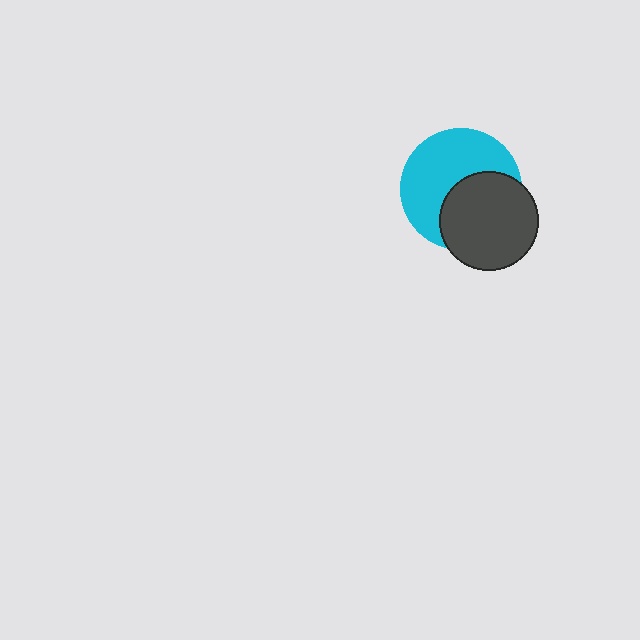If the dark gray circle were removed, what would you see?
You would see the complete cyan circle.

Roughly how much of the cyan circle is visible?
About half of it is visible (roughly 57%).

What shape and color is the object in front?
The object in front is a dark gray circle.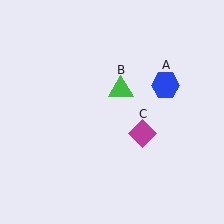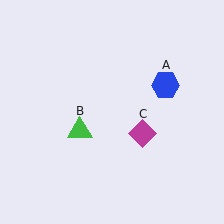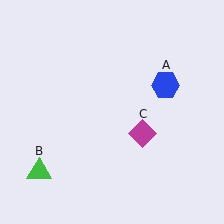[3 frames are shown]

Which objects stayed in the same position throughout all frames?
Blue hexagon (object A) and magenta diamond (object C) remained stationary.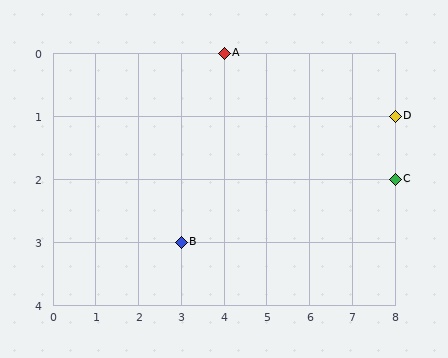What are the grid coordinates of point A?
Point A is at grid coordinates (4, 0).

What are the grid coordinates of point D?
Point D is at grid coordinates (8, 1).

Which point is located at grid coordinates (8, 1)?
Point D is at (8, 1).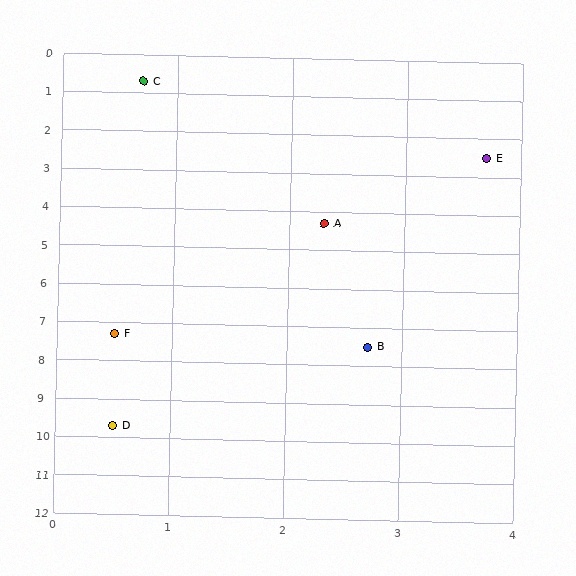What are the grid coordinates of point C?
Point C is at approximately (0.7, 0.7).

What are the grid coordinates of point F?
Point F is at approximately (0.5, 7.3).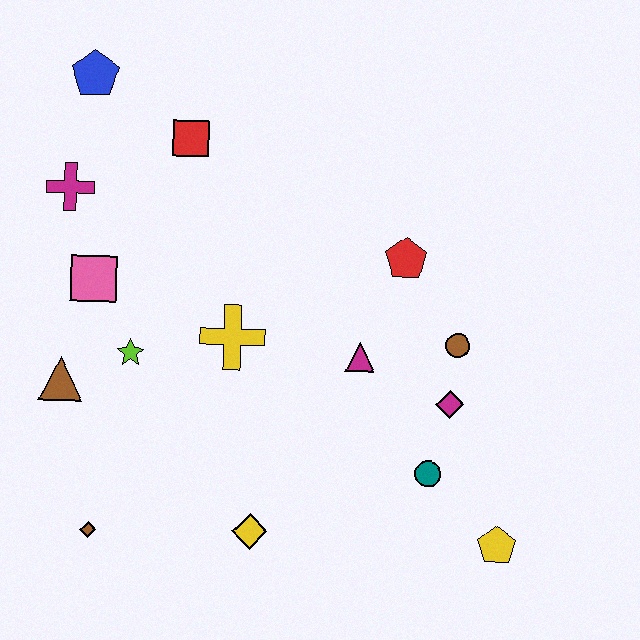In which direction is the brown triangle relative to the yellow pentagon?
The brown triangle is to the left of the yellow pentagon.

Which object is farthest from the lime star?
The yellow pentagon is farthest from the lime star.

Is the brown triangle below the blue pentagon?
Yes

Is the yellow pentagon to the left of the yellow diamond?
No